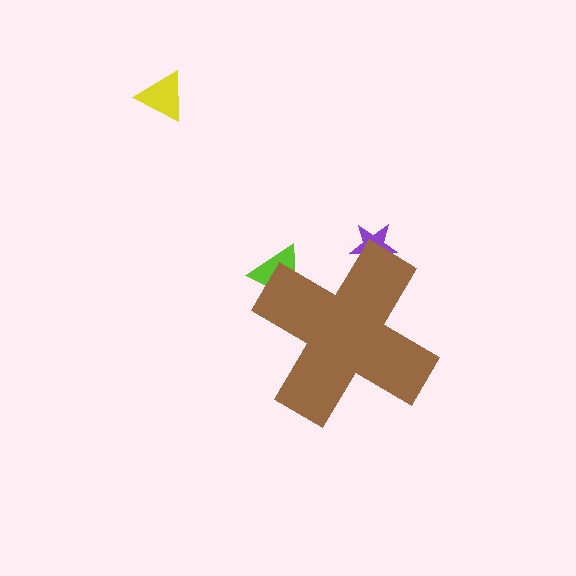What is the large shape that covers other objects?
A brown cross.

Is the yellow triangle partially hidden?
No, the yellow triangle is fully visible.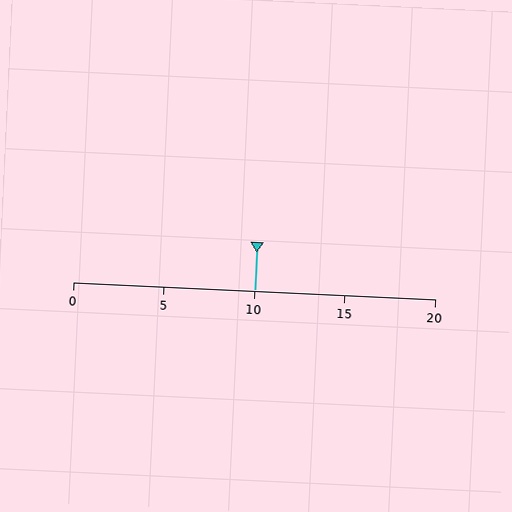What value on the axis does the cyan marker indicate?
The marker indicates approximately 10.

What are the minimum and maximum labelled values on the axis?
The axis runs from 0 to 20.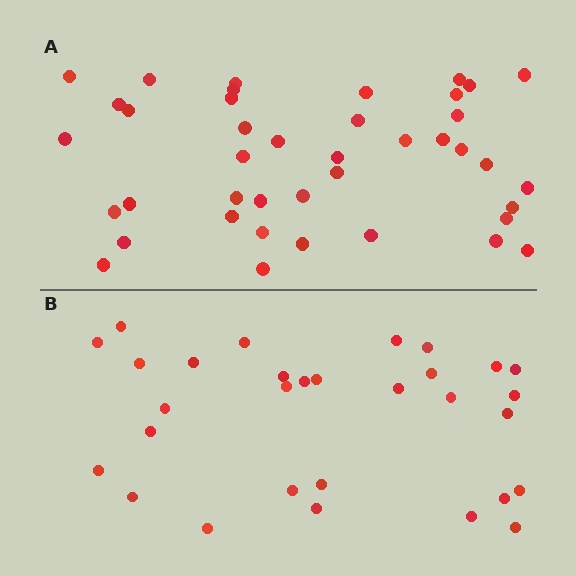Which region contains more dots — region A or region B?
Region A (the top region) has more dots.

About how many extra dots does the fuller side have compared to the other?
Region A has roughly 12 or so more dots than region B.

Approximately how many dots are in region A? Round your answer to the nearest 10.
About 40 dots. (The exact count is 41, which rounds to 40.)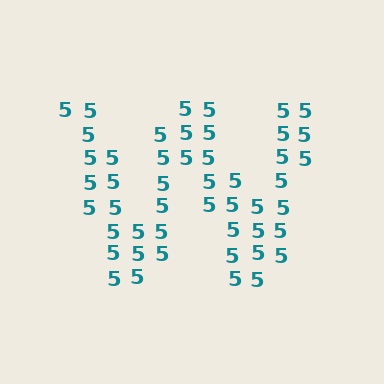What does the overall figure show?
The overall figure shows the letter W.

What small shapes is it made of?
It is made of small digit 5's.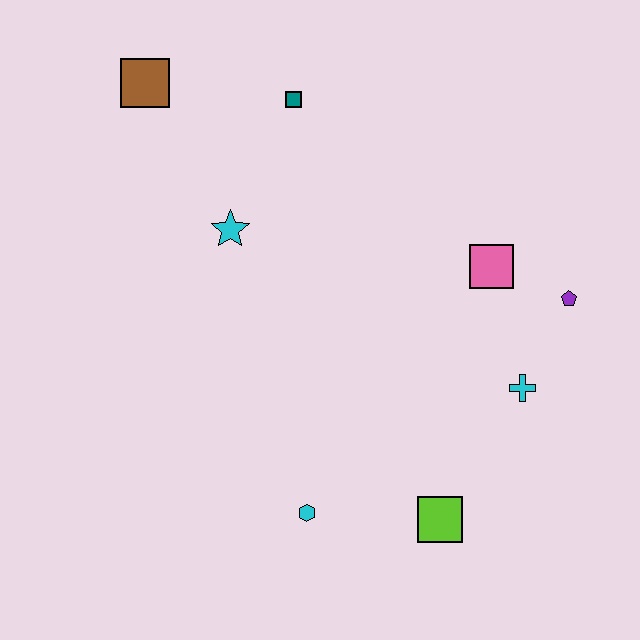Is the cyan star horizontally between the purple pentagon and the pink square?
No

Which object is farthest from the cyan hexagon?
The brown square is farthest from the cyan hexagon.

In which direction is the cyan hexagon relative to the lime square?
The cyan hexagon is to the left of the lime square.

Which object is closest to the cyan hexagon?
The lime square is closest to the cyan hexagon.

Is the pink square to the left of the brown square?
No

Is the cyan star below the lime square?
No